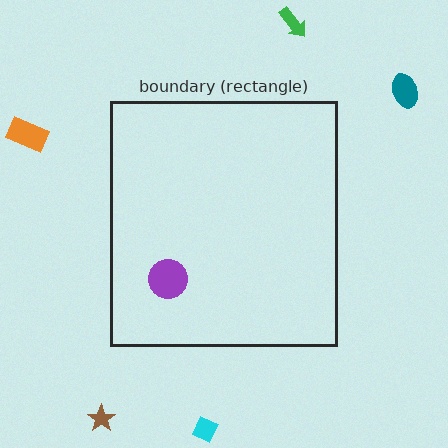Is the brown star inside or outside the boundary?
Outside.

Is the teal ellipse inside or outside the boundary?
Outside.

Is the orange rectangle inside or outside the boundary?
Outside.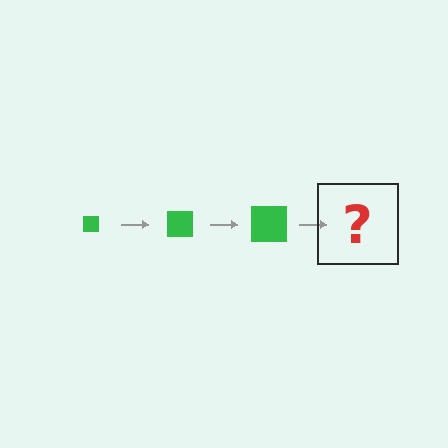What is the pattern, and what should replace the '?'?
The pattern is that the square gets progressively larger each step. The '?' should be a green square, larger than the previous one.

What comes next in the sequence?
The next element should be a green square, larger than the previous one.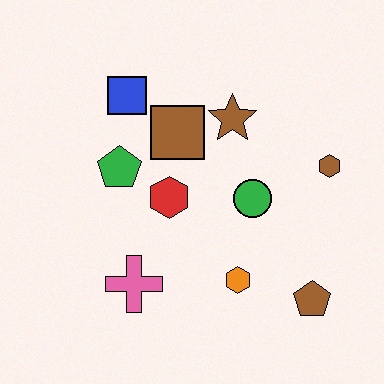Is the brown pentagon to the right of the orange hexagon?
Yes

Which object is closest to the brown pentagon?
The orange hexagon is closest to the brown pentagon.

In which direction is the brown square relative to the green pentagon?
The brown square is to the right of the green pentagon.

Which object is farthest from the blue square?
The brown pentagon is farthest from the blue square.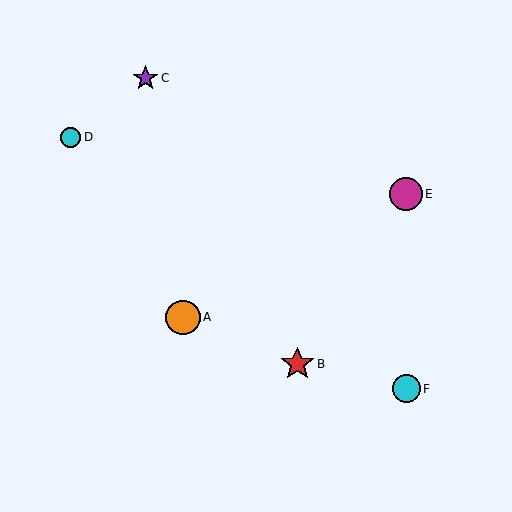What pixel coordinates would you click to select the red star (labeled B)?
Click at (297, 364) to select the red star B.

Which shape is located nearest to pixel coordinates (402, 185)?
The magenta circle (labeled E) at (406, 194) is nearest to that location.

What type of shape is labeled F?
Shape F is a cyan circle.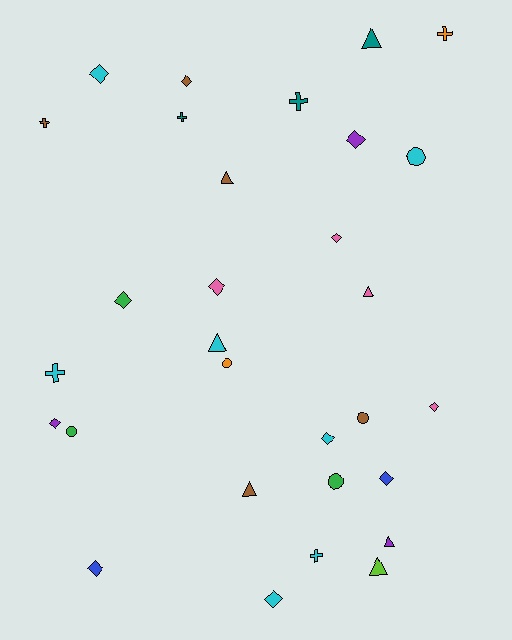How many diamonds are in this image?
There are 12 diamonds.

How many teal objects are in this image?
There are 3 teal objects.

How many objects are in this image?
There are 30 objects.